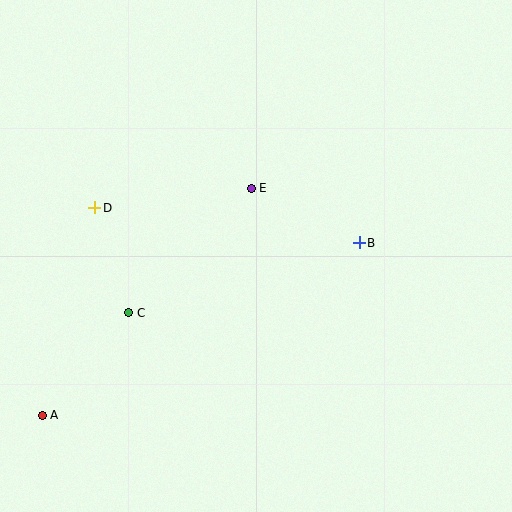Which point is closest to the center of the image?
Point E at (251, 188) is closest to the center.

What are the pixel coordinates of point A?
Point A is at (42, 415).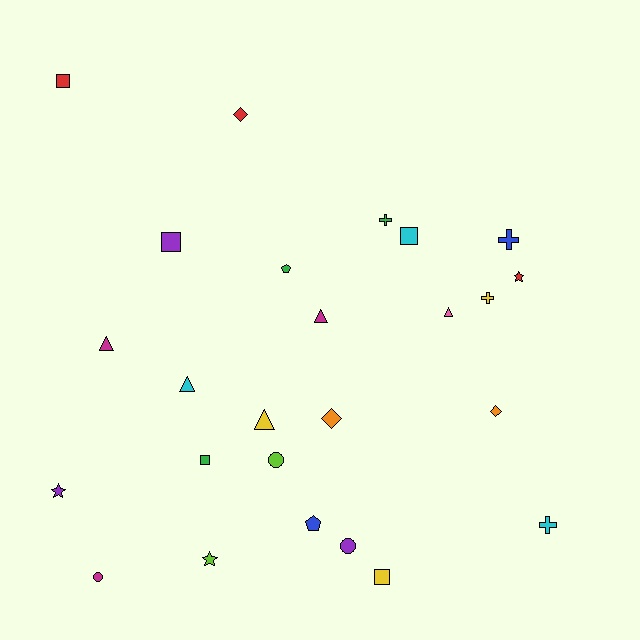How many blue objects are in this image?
There are 2 blue objects.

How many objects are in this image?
There are 25 objects.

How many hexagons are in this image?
There are no hexagons.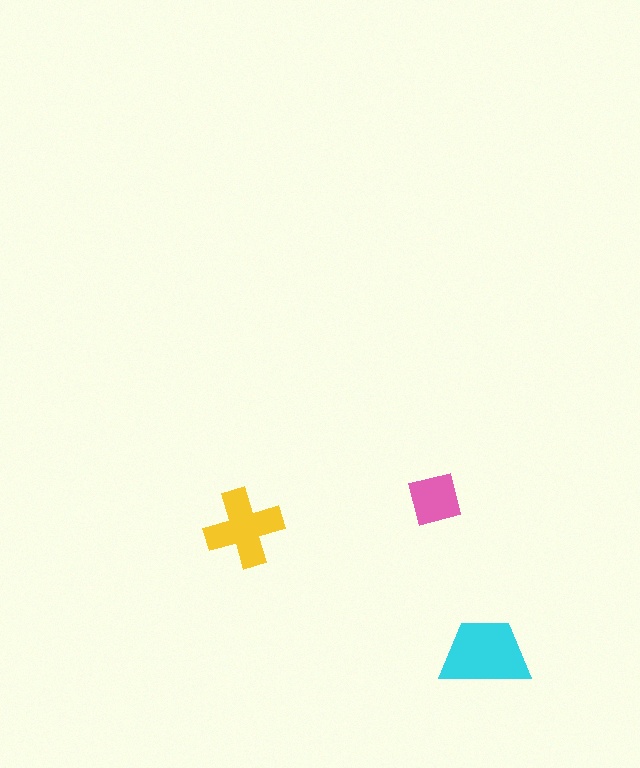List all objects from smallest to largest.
The pink square, the yellow cross, the cyan trapezoid.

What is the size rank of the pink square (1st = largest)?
3rd.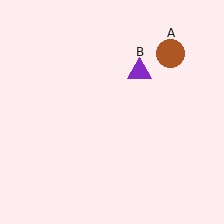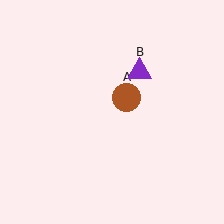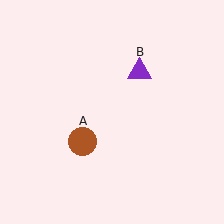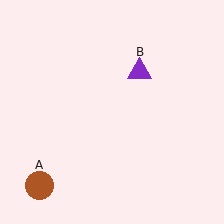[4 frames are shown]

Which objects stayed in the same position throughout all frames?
Purple triangle (object B) remained stationary.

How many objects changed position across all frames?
1 object changed position: brown circle (object A).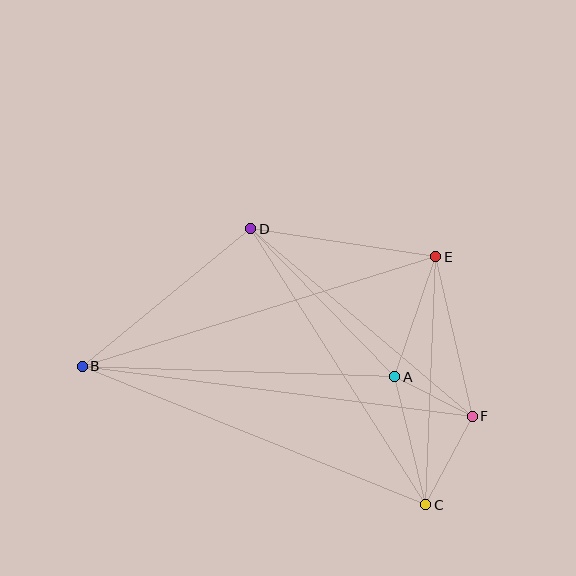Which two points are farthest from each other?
Points B and F are farthest from each other.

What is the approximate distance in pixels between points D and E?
The distance between D and E is approximately 187 pixels.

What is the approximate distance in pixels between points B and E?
The distance between B and E is approximately 370 pixels.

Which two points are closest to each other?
Points A and F are closest to each other.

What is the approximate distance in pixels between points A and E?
The distance between A and E is approximately 127 pixels.